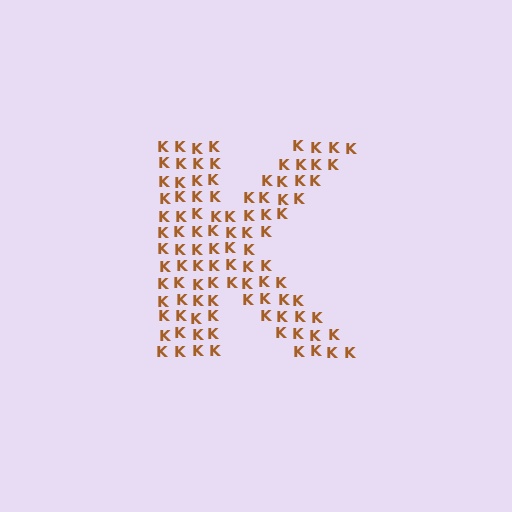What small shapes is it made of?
It is made of small letter K's.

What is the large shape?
The large shape is the letter K.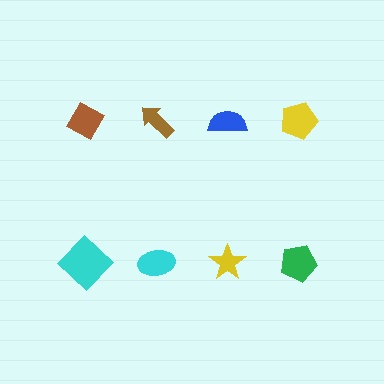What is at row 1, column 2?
A brown arrow.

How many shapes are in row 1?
4 shapes.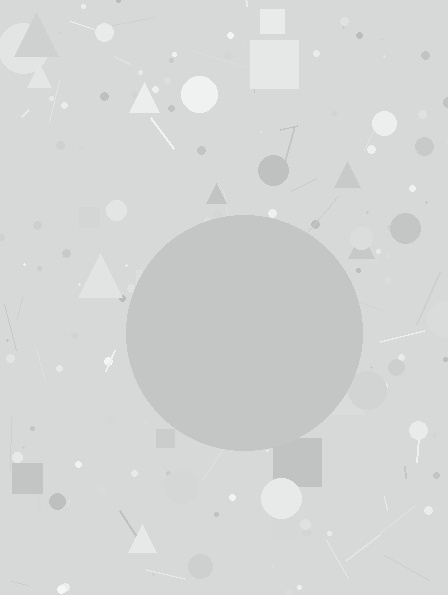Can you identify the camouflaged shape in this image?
The camouflaged shape is a circle.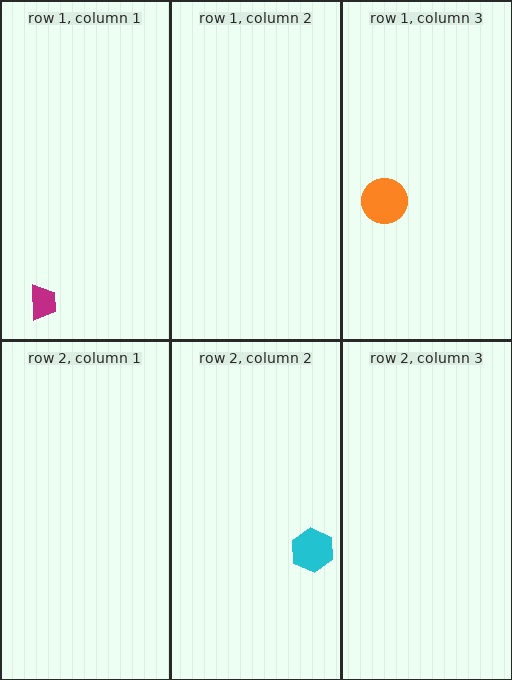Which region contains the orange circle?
The row 1, column 3 region.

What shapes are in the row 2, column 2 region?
The cyan hexagon.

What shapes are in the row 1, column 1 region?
The magenta trapezoid.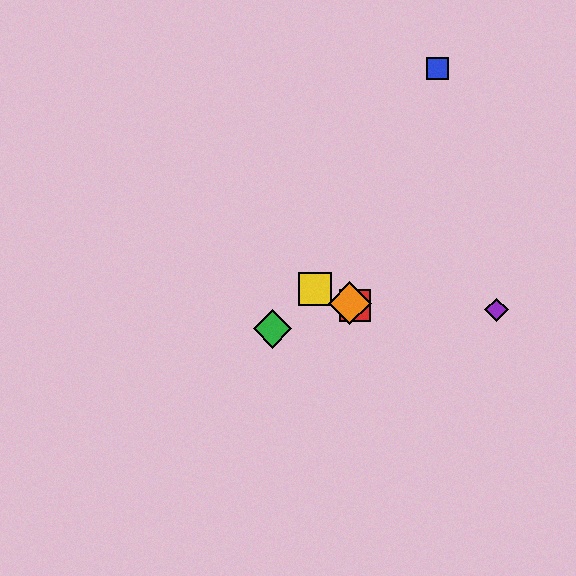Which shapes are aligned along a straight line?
The red square, the yellow square, the orange diamond are aligned along a straight line.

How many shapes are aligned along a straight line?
3 shapes (the red square, the yellow square, the orange diamond) are aligned along a straight line.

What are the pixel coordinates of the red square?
The red square is at (355, 305).